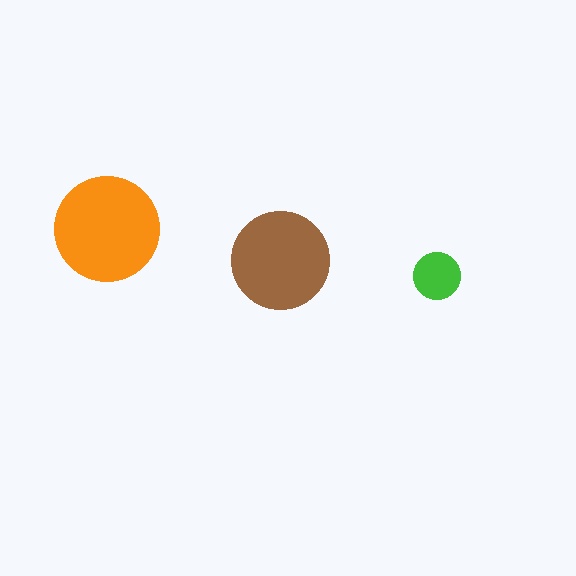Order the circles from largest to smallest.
the orange one, the brown one, the green one.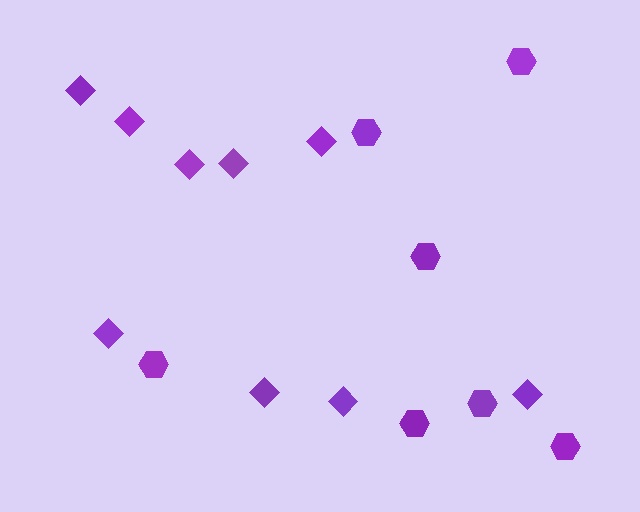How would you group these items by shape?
There are 2 groups: one group of diamonds (9) and one group of hexagons (7).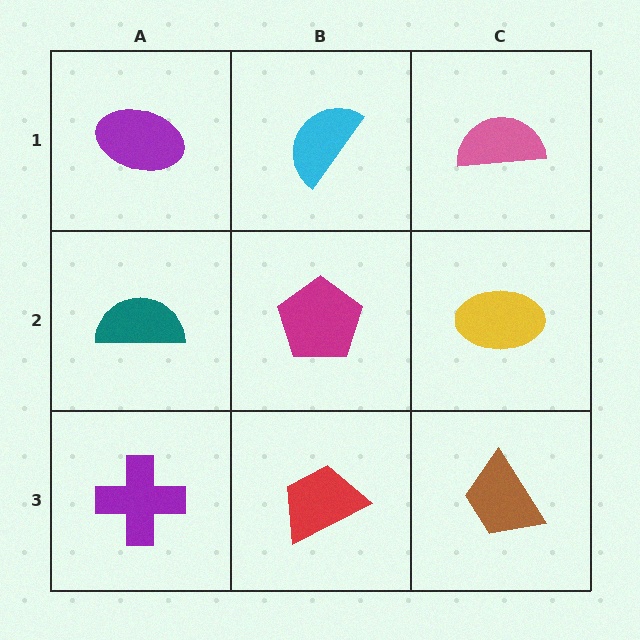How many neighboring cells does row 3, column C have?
2.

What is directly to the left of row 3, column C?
A red trapezoid.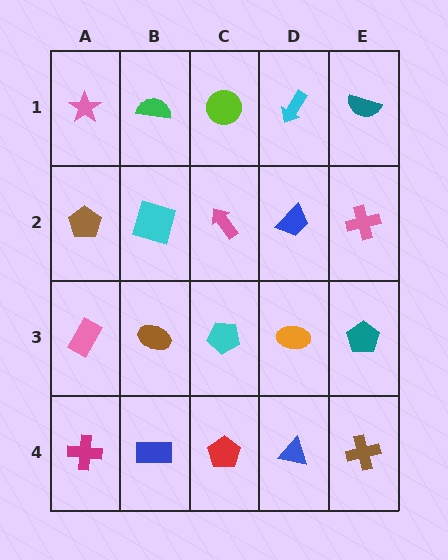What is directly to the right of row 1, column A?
A green semicircle.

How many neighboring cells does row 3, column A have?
3.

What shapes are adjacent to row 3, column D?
A blue trapezoid (row 2, column D), a blue triangle (row 4, column D), a cyan pentagon (row 3, column C), a teal pentagon (row 3, column E).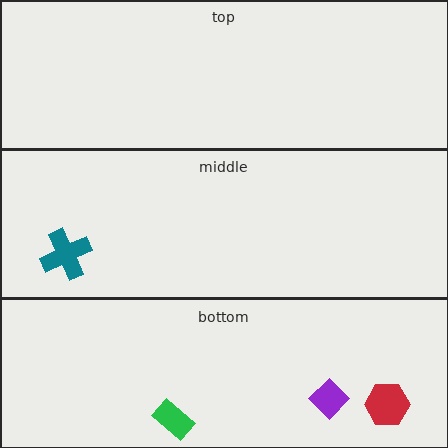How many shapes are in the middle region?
1.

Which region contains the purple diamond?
The bottom region.